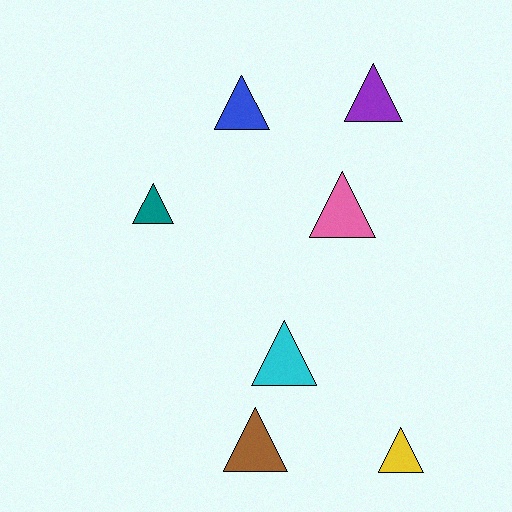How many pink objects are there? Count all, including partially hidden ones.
There is 1 pink object.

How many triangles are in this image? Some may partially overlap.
There are 7 triangles.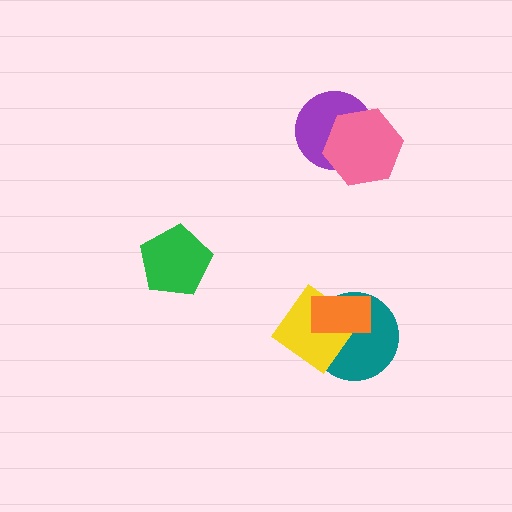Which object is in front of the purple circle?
The pink hexagon is in front of the purple circle.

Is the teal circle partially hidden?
Yes, it is partially covered by another shape.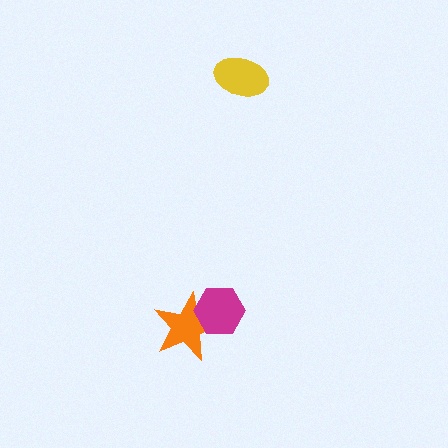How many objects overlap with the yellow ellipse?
0 objects overlap with the yellow ellipse.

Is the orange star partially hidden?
Yes, it is partially covered by another shape.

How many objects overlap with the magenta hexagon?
1 object overlaps with the magenta hexagon.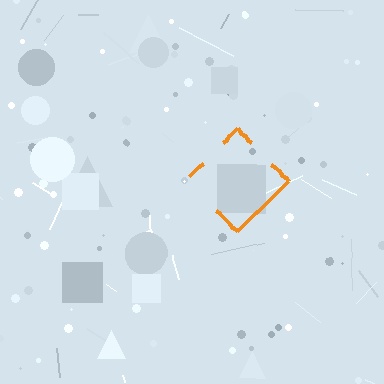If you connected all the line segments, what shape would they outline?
They would outline a diamond.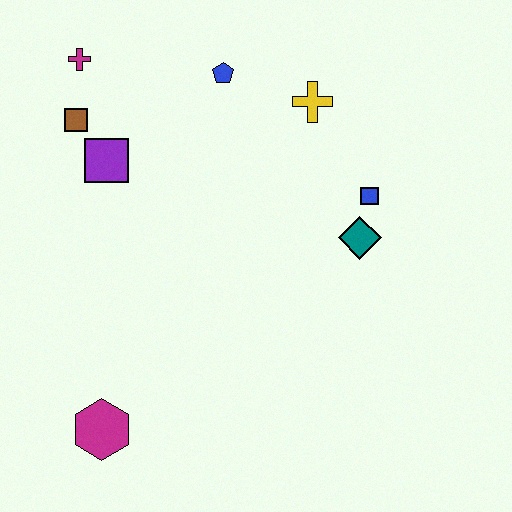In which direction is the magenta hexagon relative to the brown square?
The magenta hexagon is below the brown square.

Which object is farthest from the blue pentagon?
The magenta hexagon is farthest from the blue pentagon.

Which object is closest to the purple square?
The brown square is closest to the purple square.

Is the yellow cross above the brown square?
Yes